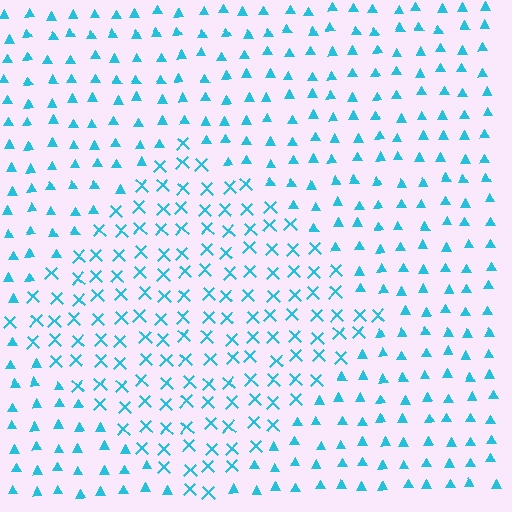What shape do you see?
I see a diamond.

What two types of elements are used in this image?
The image uses X marks inside the diamond region and triangles outside it.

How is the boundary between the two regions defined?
The boundary is defined by a change in element shape: X marks inside vs. triangles outside. All elements share the same color and spacing.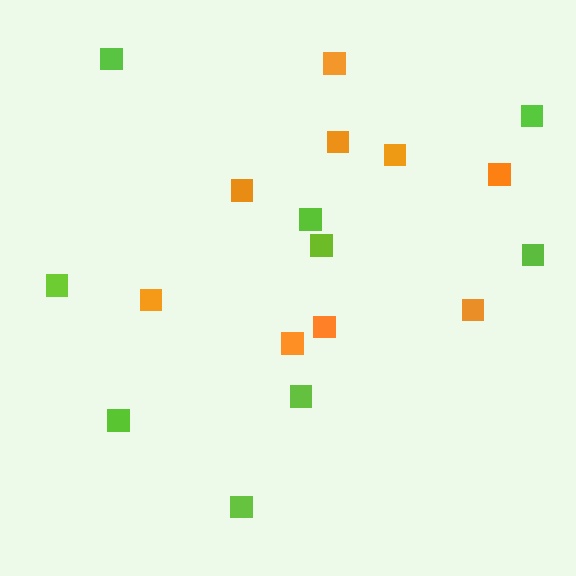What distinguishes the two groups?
There are 2 groups: one group of orange squares (9) and one group of lime squares (9).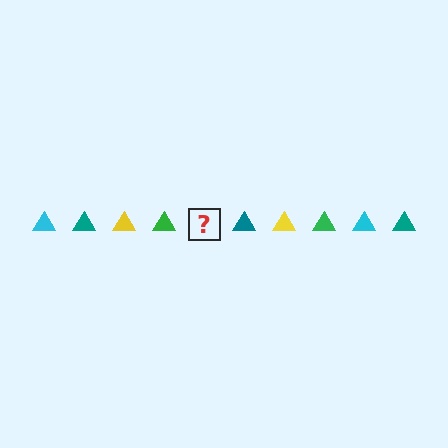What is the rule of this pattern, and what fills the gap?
The rule is that the pattern cycles through cyan, teal, yellow, green triangles. The gap should be filled with a cyan triangle.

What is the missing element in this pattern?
The missing element is a cyan triangle.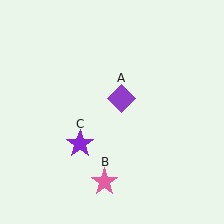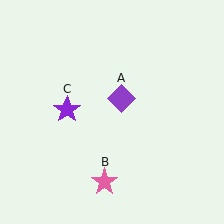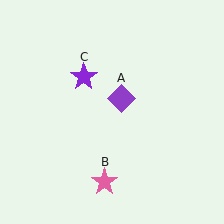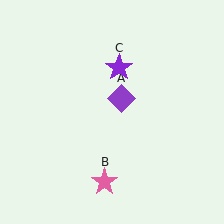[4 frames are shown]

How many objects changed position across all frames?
1 object changed position: purple star (object C).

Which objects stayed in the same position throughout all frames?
Purple diamond (object A) and pink star (object B) remained stationary.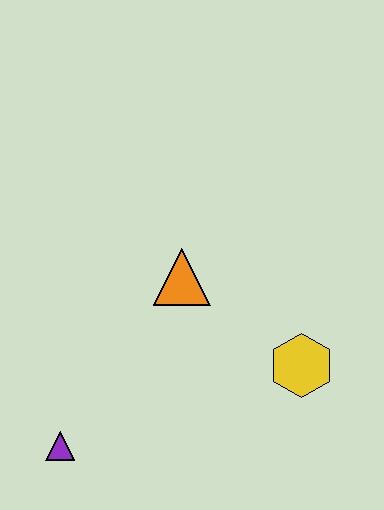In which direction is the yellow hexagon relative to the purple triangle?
The yellow hexagon is to the right of the purple triangle.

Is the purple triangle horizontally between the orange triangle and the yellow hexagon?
No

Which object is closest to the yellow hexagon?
The orange triangle is closest to the yellow hexagon.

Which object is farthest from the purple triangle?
The yellow hexagon is farthest from the purple triangle.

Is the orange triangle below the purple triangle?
No